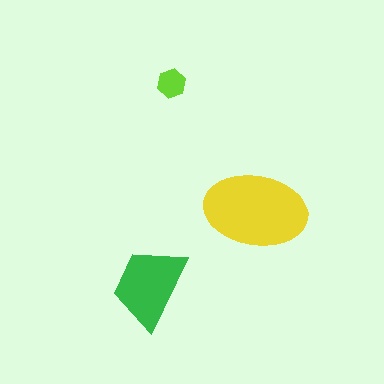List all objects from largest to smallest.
The yellow ellipse, the green trapezoid, the lime hexagon.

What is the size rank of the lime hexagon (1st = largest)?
3rd.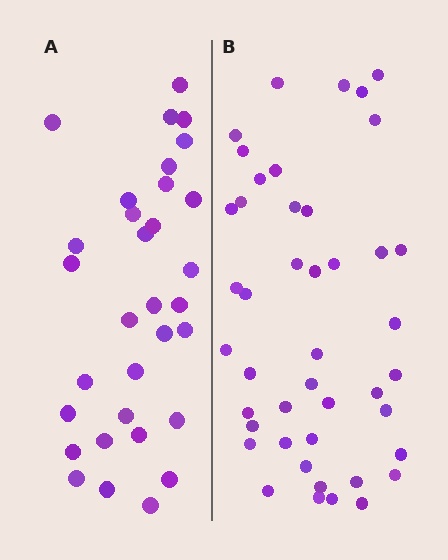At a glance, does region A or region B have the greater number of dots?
Region B (the right region) has more dots.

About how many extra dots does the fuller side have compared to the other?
Region B has roughly 12 or so more dots than region A.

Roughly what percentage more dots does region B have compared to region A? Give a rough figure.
About 40% more.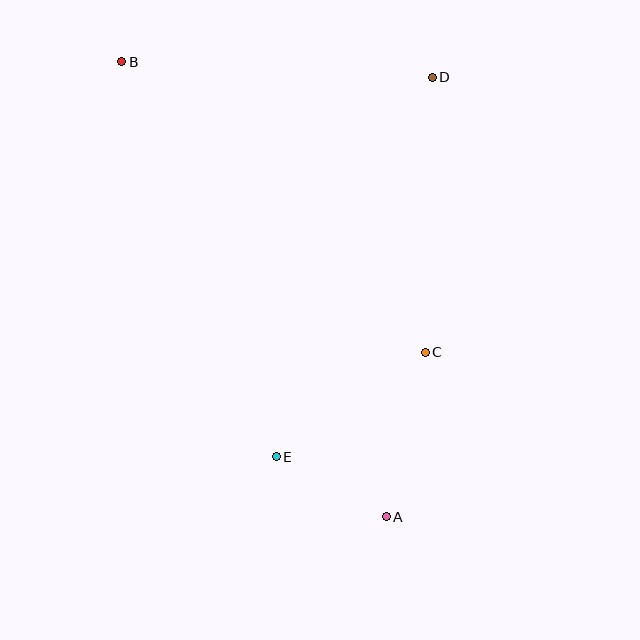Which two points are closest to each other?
Points A and E are closest to each other.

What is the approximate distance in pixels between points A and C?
The distance between A and C is approximately 169 pixels.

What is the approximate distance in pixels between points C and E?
The distance between C and E is approximately 182 pixels.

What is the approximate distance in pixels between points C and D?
The distance between C and D is approximately 275 pixels.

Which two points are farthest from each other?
Points A and B are farthest from each other.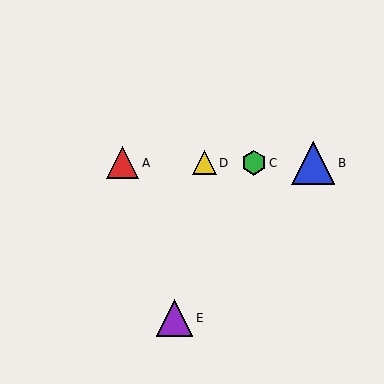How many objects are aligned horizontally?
4 objects (A, B, C, D) are aligned horizontally.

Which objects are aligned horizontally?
Objects A, B, C, D are aligned horizontally.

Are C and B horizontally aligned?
Yes, both are at y≈163.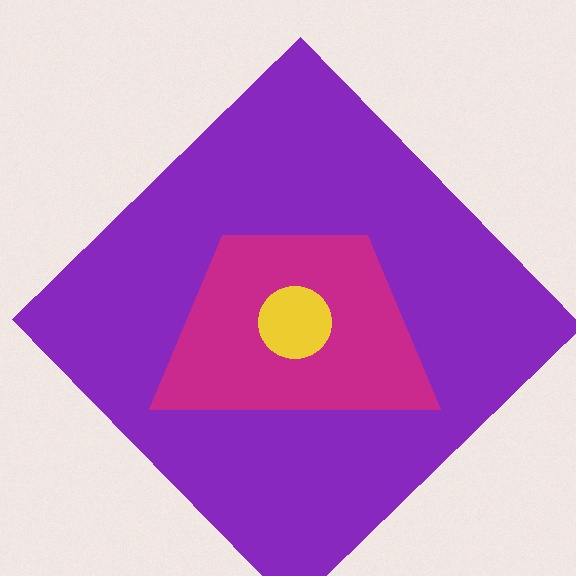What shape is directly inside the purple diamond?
The magenta trapezoid.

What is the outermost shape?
The purple diamond.